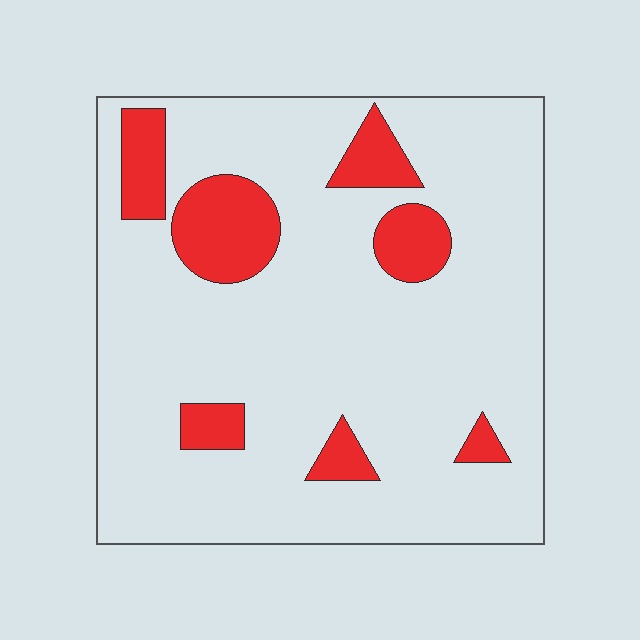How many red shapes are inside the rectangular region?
7.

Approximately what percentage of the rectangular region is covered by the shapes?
Approximately 15%.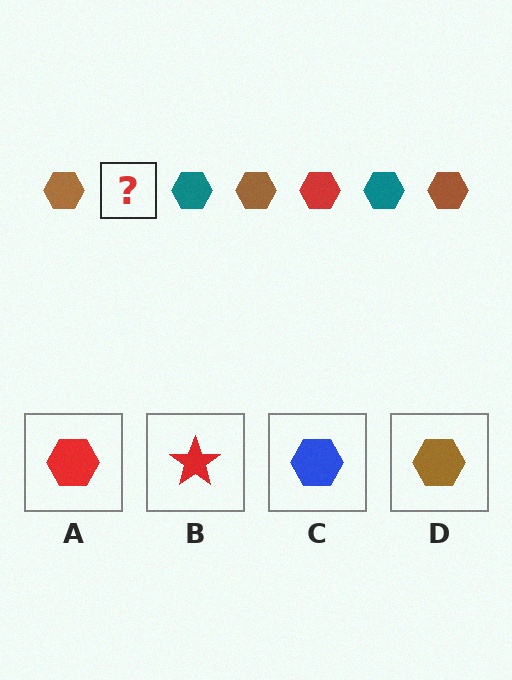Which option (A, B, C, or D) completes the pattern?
A.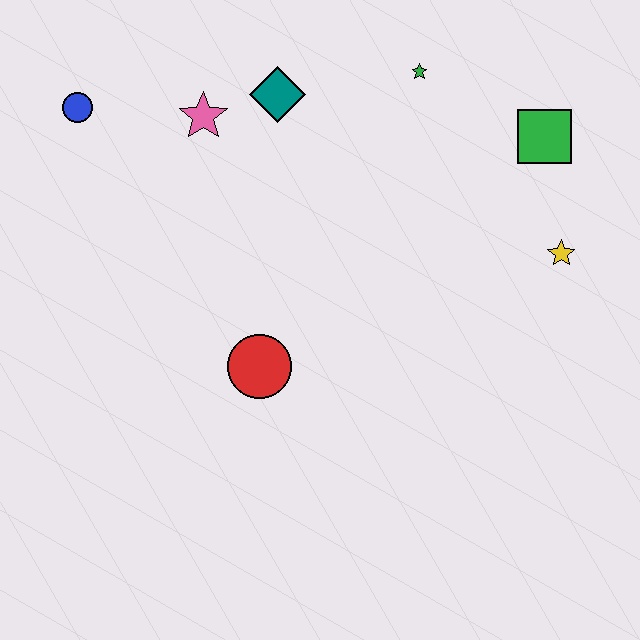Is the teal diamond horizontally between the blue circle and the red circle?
No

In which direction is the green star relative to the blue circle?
The green star is to the right of the blue circle.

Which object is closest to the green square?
The yellow star is closest to the green square.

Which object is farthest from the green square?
The blue circle is farthest from the green square.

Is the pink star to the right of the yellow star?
No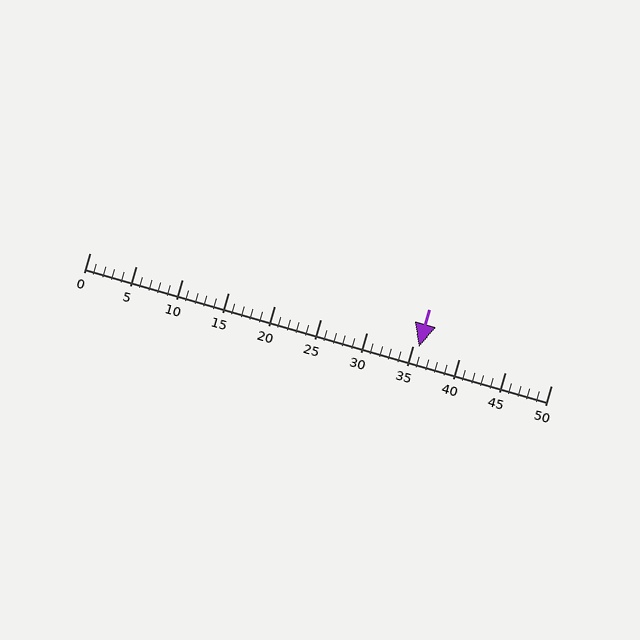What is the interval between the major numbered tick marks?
The major tick marks are spaced 5 units apart.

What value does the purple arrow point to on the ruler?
The purple arrow points to approximately 36.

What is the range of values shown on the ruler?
The ruler shows values from 0 to 50.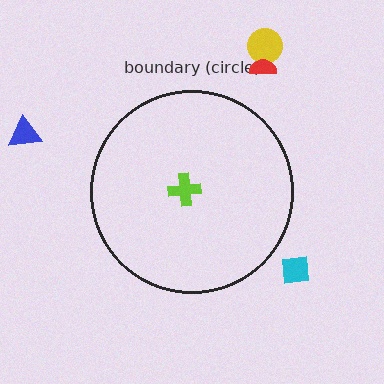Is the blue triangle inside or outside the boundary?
Outside.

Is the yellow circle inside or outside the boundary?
Outside.